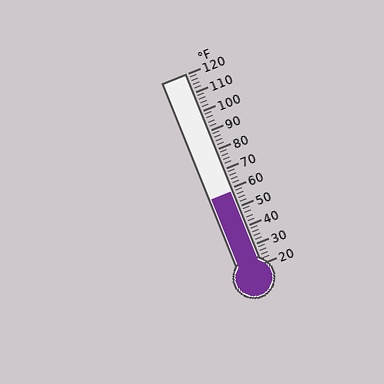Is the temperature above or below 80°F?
The temperature is below 80°F.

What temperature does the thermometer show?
The thermometer shows approximately 58°F.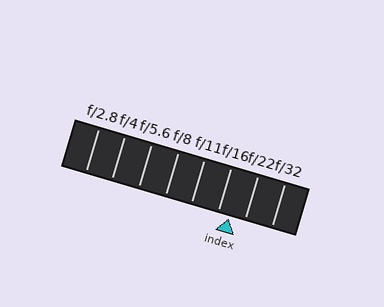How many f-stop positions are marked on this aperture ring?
There are 8 f-stop positions marked.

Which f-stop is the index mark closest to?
The index mark is closest to f/16.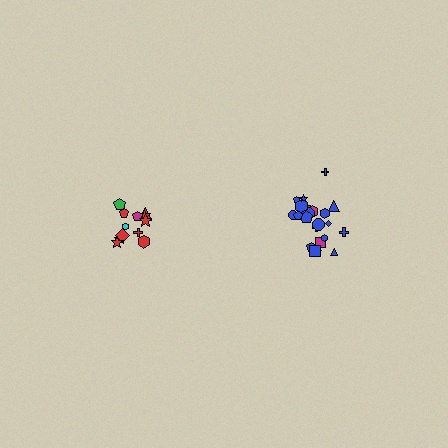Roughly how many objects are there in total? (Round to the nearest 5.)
Roughly 35 objects in total.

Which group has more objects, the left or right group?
The right group.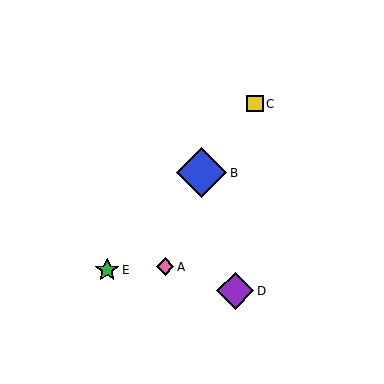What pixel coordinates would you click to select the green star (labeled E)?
Click at (107, 270) to select the green star E.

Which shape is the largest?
The blue diamond (labeled B) is the largest.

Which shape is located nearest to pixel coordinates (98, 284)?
The green star (labeled E) at (107, 270) is nearest to that location.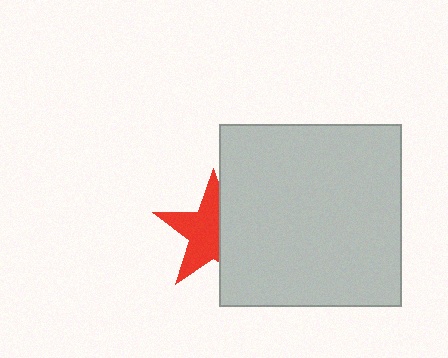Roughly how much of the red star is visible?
About half of it is visible (roughly 60%).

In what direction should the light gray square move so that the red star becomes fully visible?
The light gray square should move right. That is the shortest direction to clear the overlap and leave the red star fully visible.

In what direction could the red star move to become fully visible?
The red star could move left. That would shift it out from behind the light gray square entirely.